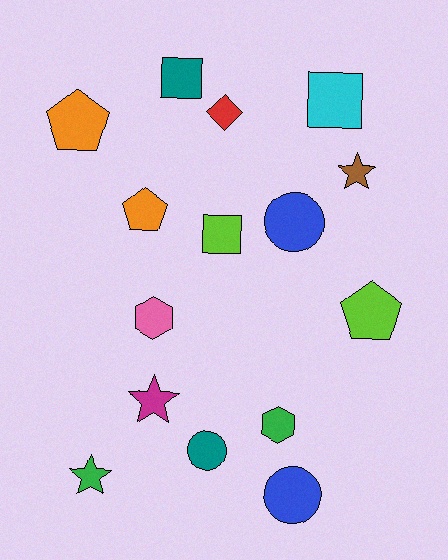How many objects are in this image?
There are 15 objects.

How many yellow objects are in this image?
There are no yellow objects.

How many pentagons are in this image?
There are 3 pentagons.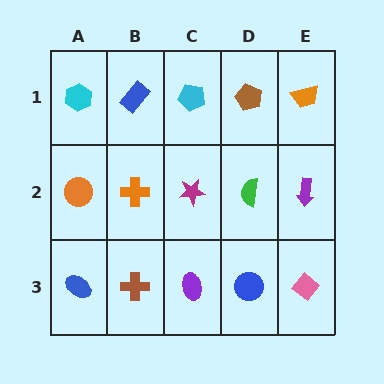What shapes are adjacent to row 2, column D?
A brown pentagon (row 1, column D), a blue circle (row 3, column D), a magenta star (row 2, column C), a purple arrow (row 2, column E).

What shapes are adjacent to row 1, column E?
A purple arrow (row 2, column E), a brown pentagon (row 1, column D).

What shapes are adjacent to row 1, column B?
An orange cross (row 2, column B), a cyan hexagon (row 1, column A), a cyan pentagon (row 1, column C).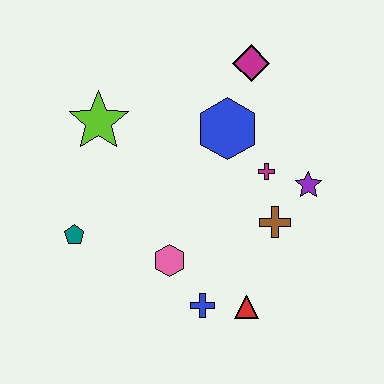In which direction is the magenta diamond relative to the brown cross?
The magenta diamond is above the brown cross.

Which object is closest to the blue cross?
The red triangle is closest to the blue cross.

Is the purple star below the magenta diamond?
Yes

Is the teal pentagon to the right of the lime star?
No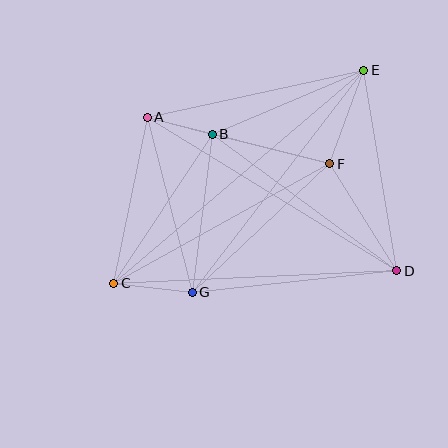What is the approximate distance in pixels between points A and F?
The distance between A and F is approximately 188 pixels.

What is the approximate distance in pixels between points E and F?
The distance between E and F is approximately 99 pixels.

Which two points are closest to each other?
Points A and B are closest to each other.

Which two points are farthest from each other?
Points C and E are farthest from each other.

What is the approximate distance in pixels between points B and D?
The distance between B and D is approximately 230 pixels.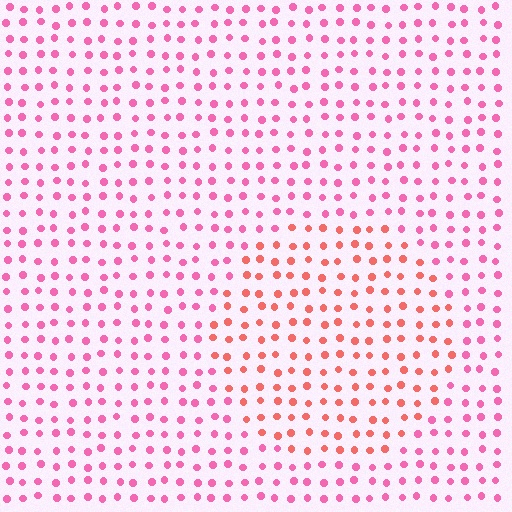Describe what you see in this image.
The image is filled with small pink elements in a uniform arrangement. A circle-shaped region is visible where the elements are tinted to a slightly different hue, forming a subtle color boundary.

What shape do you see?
I see a circle.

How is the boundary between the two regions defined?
The boundary is defined purely by a slight shift in hue (about 33 degrees). Spacing, size, and orientation are identical on both sides.